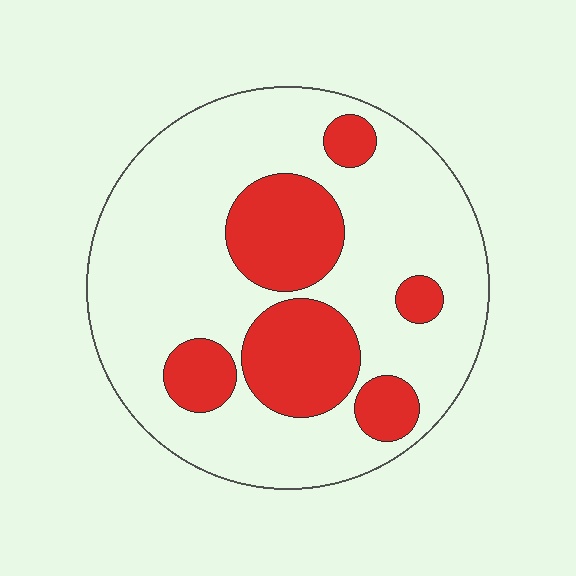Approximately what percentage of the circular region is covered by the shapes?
Approximately 25%.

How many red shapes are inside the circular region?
6.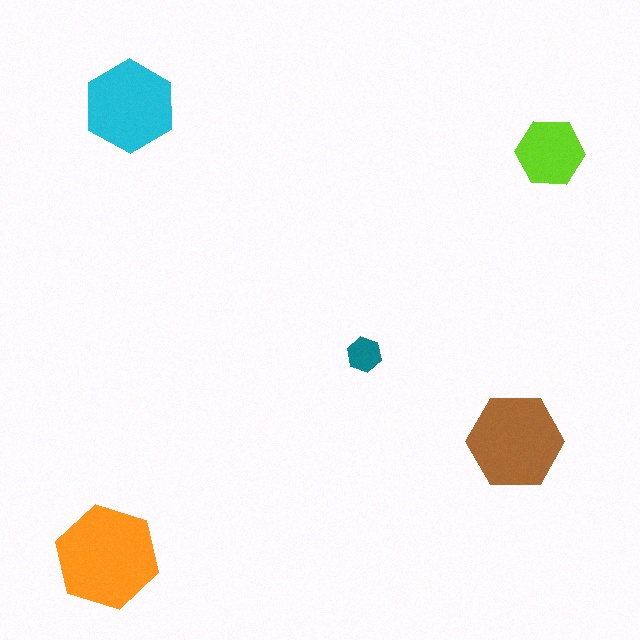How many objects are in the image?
There are 5 objects in the image.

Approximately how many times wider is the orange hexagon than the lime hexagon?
About 1.5 times wider.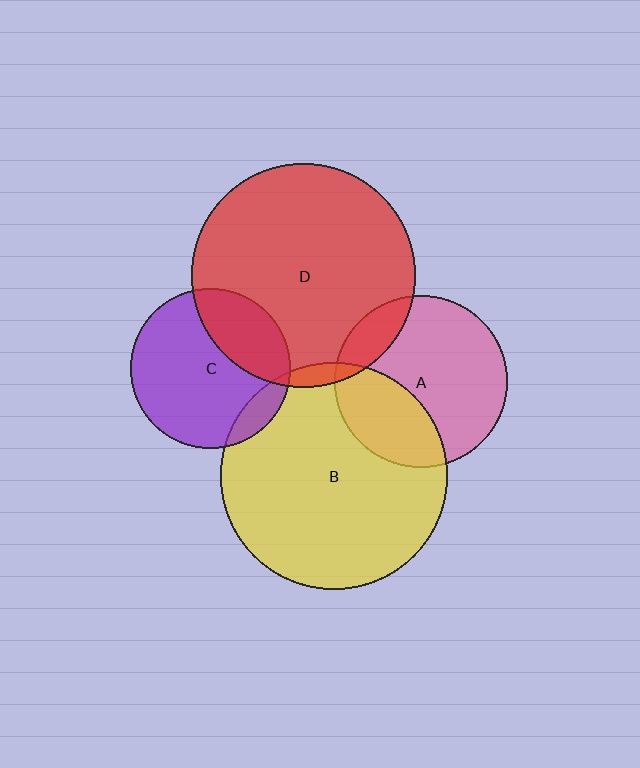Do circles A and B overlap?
Yes.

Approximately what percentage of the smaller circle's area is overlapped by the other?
Approximately 30%.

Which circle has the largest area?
Circle B (yellow).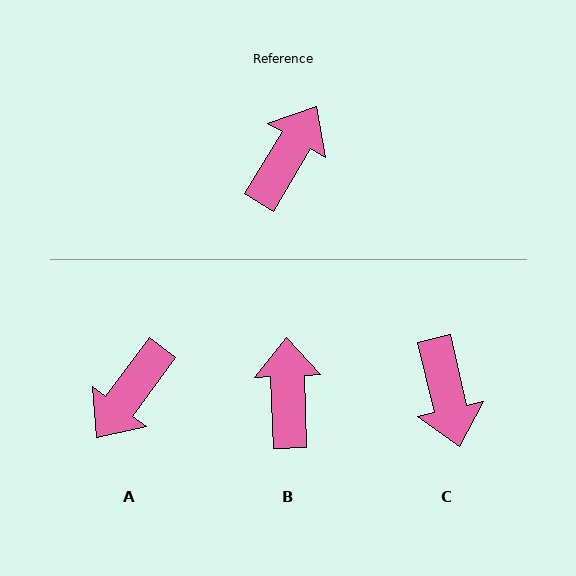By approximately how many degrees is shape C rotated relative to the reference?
Approximately 136 degrees clockwise.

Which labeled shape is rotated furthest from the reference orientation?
A, about 174 degrees away.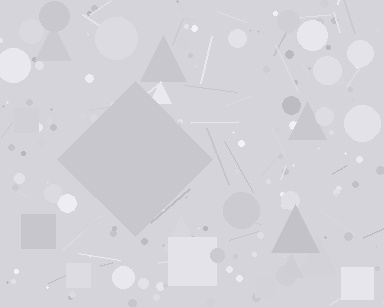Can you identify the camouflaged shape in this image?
The camouflaged shape is a diamond.